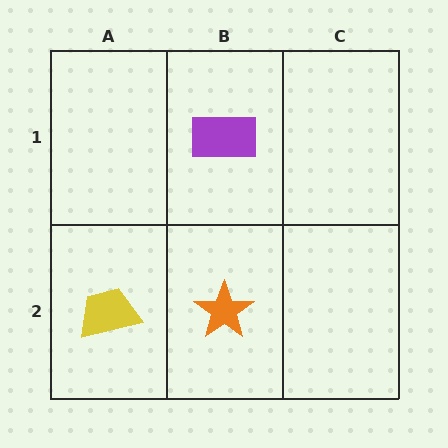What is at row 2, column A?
A yellow trapezoid.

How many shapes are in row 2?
2 shapes.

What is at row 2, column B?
An orange star.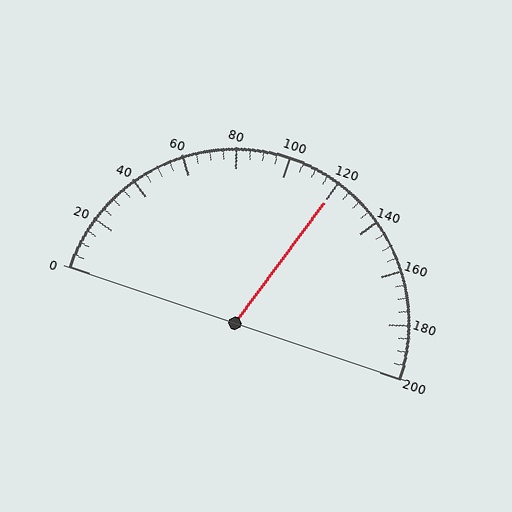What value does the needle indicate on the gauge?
The needle indicates approximately 120.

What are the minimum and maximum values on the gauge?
The gauge ranges from 0 to 200.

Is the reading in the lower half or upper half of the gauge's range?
The reading is in the upper half of the range (0 to 200).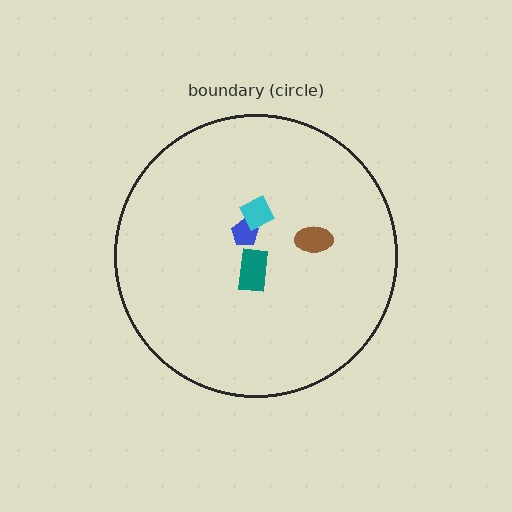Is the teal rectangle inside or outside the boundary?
Inside.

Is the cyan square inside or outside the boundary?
Inside.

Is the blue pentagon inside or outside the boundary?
Inside.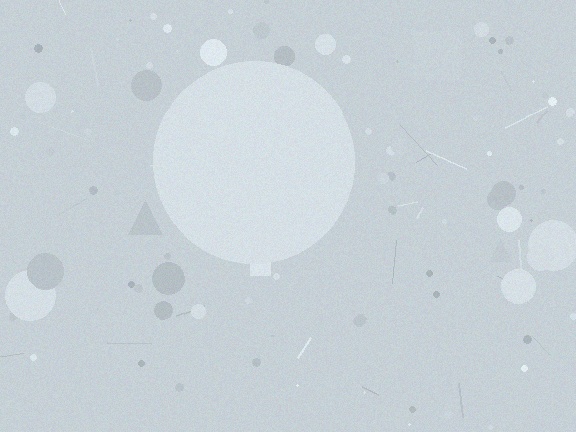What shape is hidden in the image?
A circle is hidden in the image.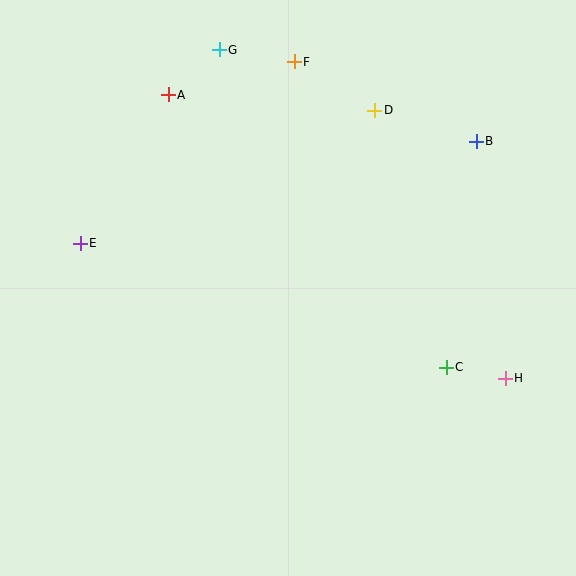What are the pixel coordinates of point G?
Point G is at (219, 50).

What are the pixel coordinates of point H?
Point H is at (505, 378).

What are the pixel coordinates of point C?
Point C is at (446, 367).